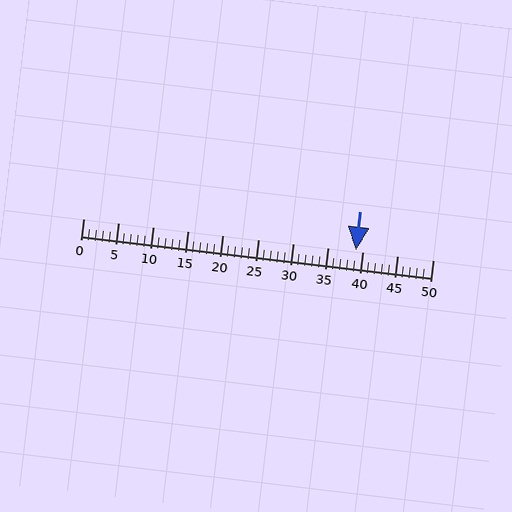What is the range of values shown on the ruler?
The ruler shows values from 0 to 50.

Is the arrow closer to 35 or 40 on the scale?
The arrow is closer to 40.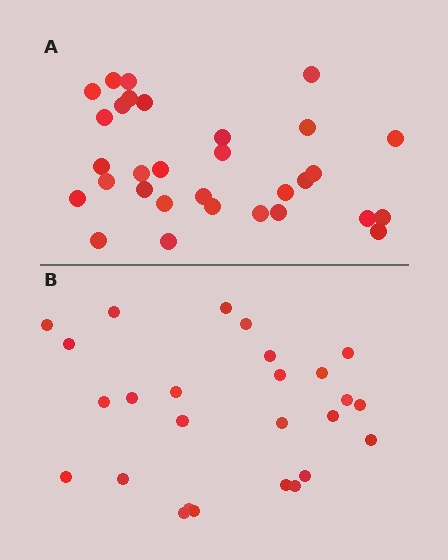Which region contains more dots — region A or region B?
Region A (the top region) has more dots.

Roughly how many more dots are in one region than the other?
Region A has about 5 more dots than region B.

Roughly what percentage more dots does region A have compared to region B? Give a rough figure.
About 20% more.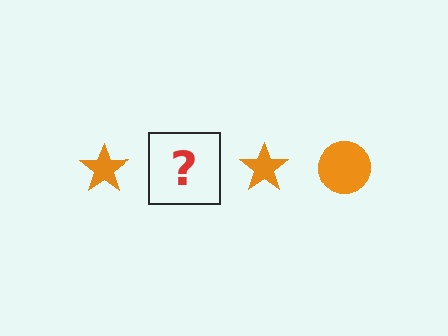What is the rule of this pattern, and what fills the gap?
The rule is that the pattern cycles through star, circle shapes in orange. The gap should be filled with an orange circle.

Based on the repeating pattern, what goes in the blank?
The blank should be an orange circle.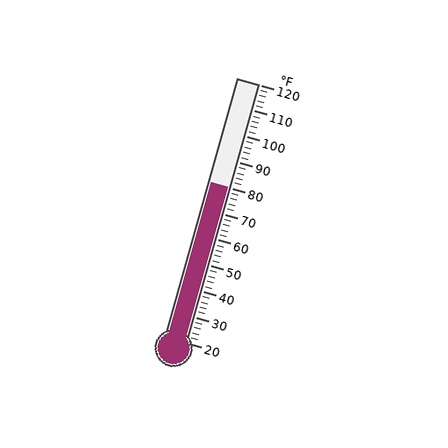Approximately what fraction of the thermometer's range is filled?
The thermometer is filled to approximately 60% of its range.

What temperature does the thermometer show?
The thermometer shows approximately 80°F.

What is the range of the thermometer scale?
The thermometer scale ranges from 20°F to 120°F.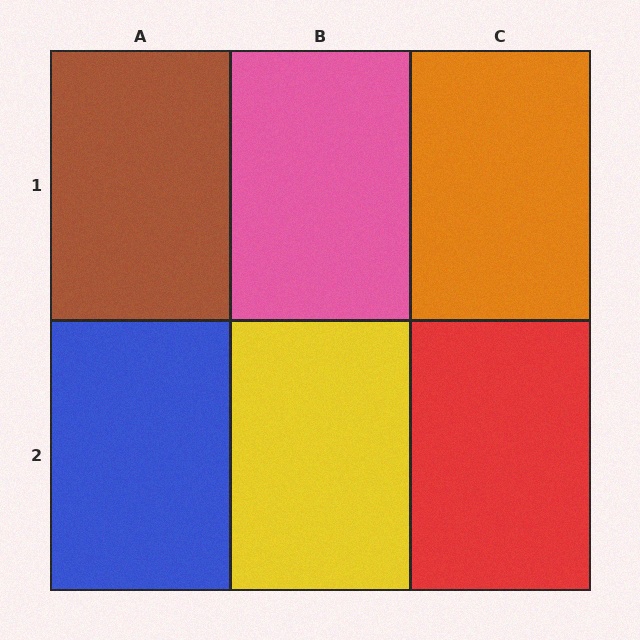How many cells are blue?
1 cell is blue.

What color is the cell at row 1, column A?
Brown.